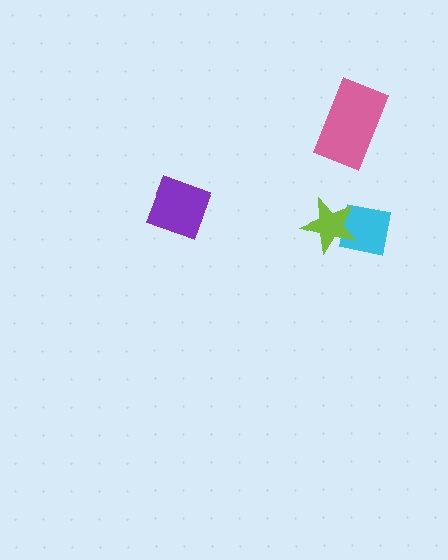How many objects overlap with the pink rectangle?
0 objects overlap with the pink rectangle.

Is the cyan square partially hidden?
Yes, it is partially covered by another shape.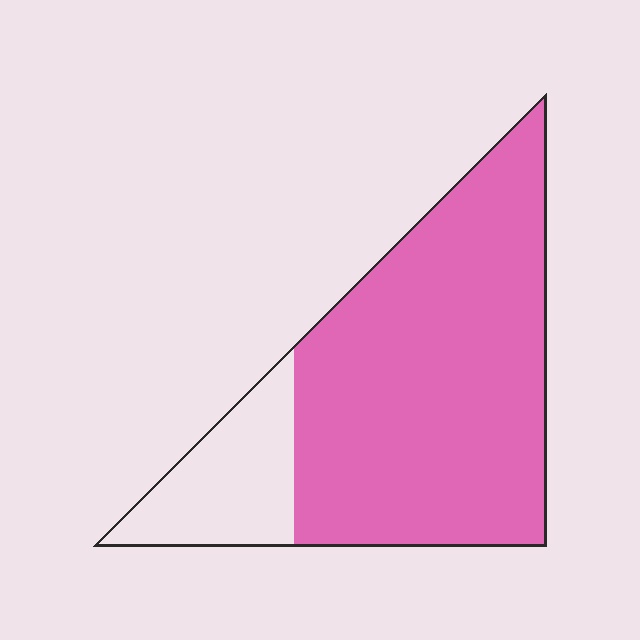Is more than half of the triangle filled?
Yes.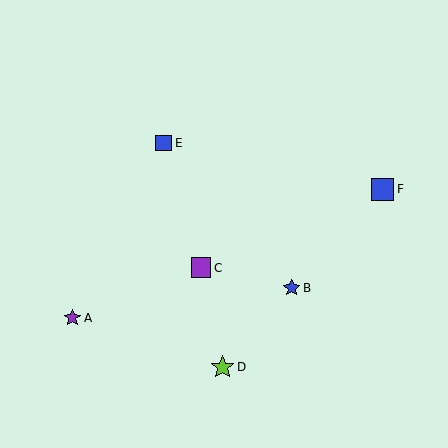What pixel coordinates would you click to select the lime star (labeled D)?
Click at (223, 367) to select the lime star D.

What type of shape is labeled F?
Shape F is a blue square.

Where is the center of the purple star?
The center of the purple star is at (72, 318).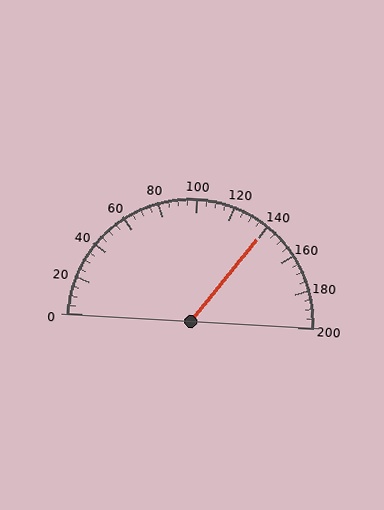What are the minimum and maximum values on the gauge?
The gauge ranges from 0 to 200.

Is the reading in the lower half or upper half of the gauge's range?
The reading is in the upper half of the range (0 to 200).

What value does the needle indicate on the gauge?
The needle indicates approximately 140.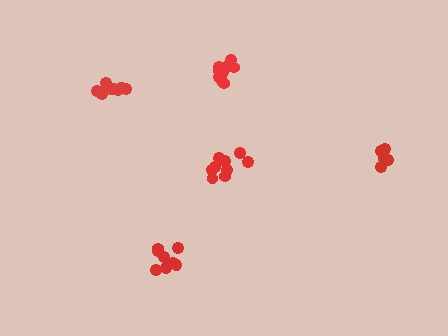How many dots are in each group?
Group 1: 8 dots, Group 2: 7 dots, Group 3: 9 dots, Group 4: 10 dots, Group 5: 9 dots (43 total).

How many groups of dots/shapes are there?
There are 5 groups.